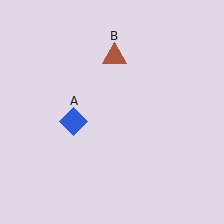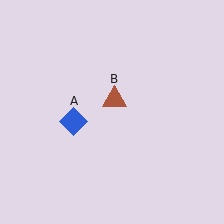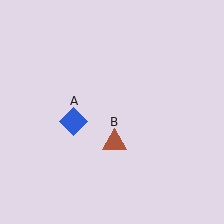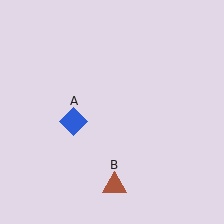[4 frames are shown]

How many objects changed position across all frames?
1 object changed position: brown triangle (object B).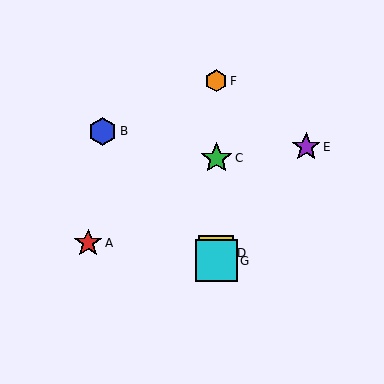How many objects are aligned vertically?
4 objects (C, D, F, G) are aligned vertically.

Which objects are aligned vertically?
Objects C, D, F, G are aligned vertically.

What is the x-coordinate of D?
Object D is at x≈216.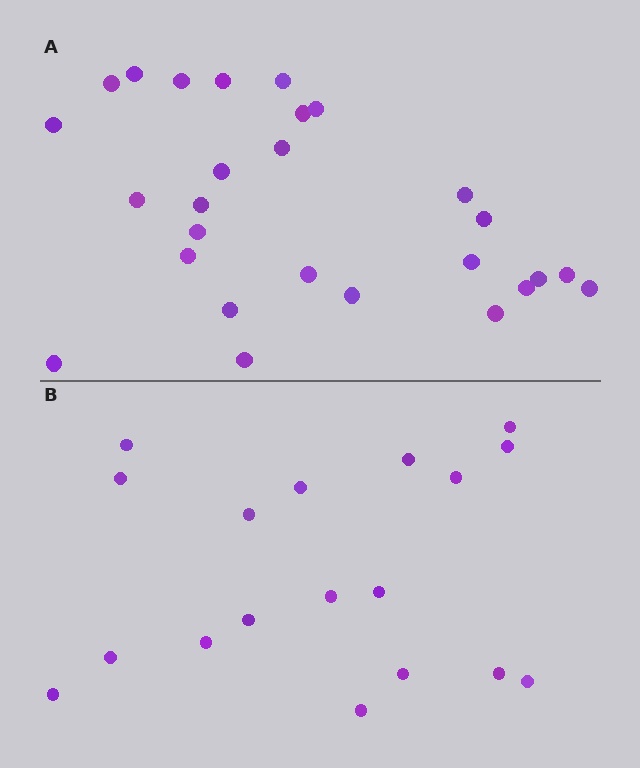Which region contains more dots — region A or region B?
Region A (the top region) has more dots.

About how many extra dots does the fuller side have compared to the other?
Region A has roughly 8 or so more dots than region B.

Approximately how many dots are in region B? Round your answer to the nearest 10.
About 20 dots. (The exact count is 18, which rounds to 20.)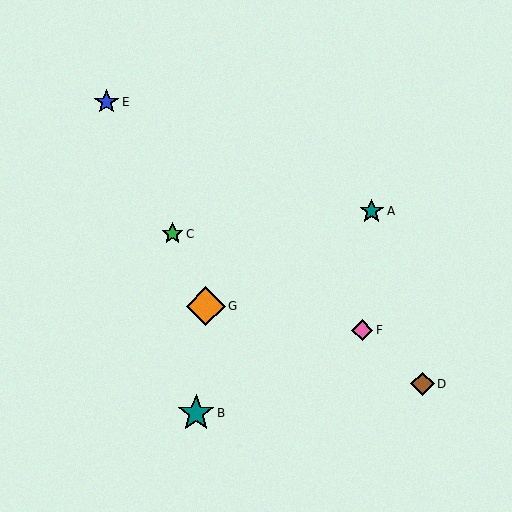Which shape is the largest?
The orange diamond (labeled G) is the largest.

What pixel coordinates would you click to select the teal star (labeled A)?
Click at (372, 211) to select the teal star A.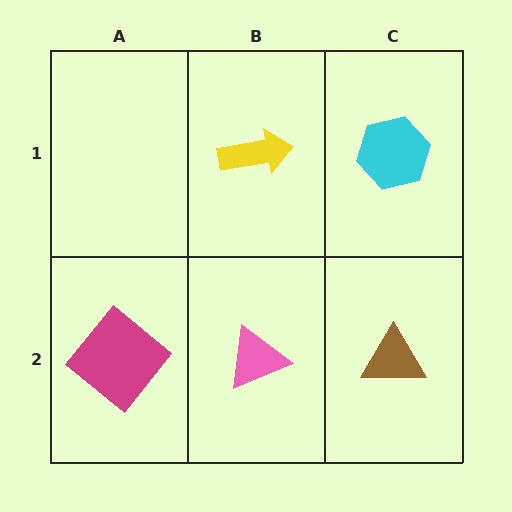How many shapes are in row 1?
2 shapes.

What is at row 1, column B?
A yellow arrow.